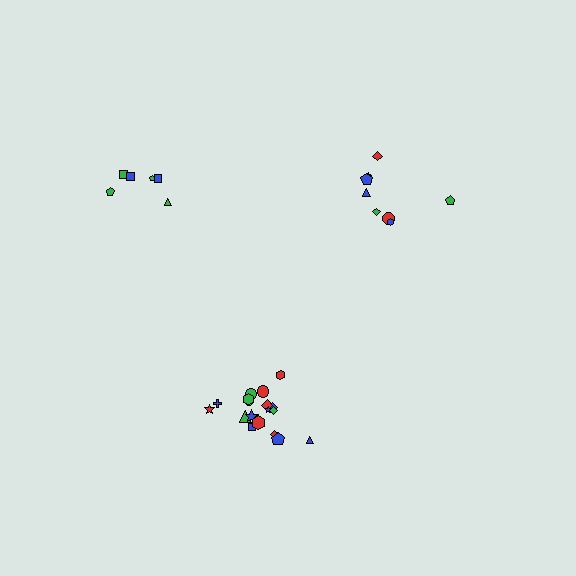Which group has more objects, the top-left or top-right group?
The top-right group.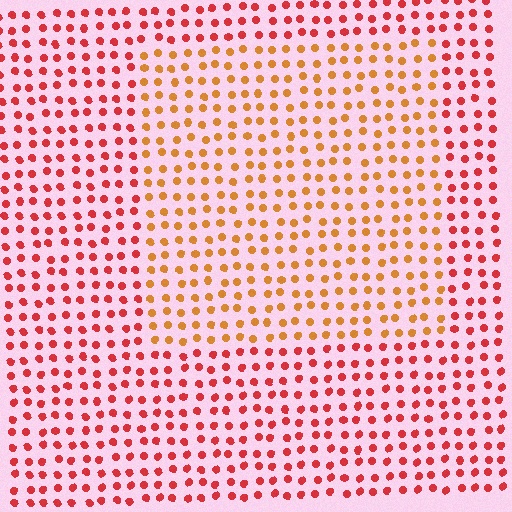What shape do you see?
I see a rectangle.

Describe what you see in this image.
The image is filled with small red elements in a uniform arrangement. A rectangle-shaped region is visible where the elements are tinted to a slightly different hue, forming a subtle color boundary.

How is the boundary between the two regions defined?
The boundary is defined purely by a slight shift in hue (about 35 degrees). Spacing, size, and orientation are identical on both sides.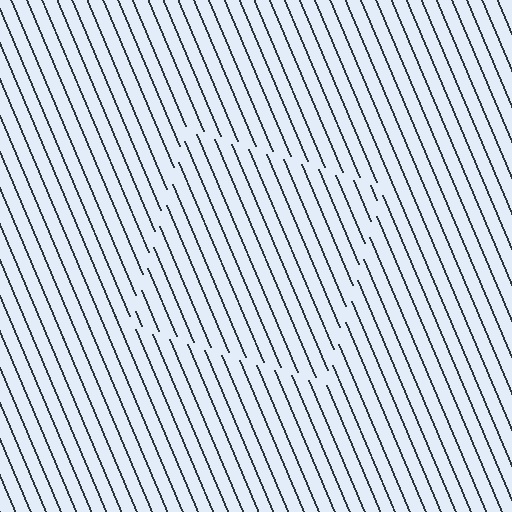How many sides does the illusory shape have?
4 sides — the line-ends trace a square.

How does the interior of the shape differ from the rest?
The interior of the shape contains the same grating, shifted by half a period — the contour is defined by the phase discontinuity where line-ends from the inner and outer gratings abut.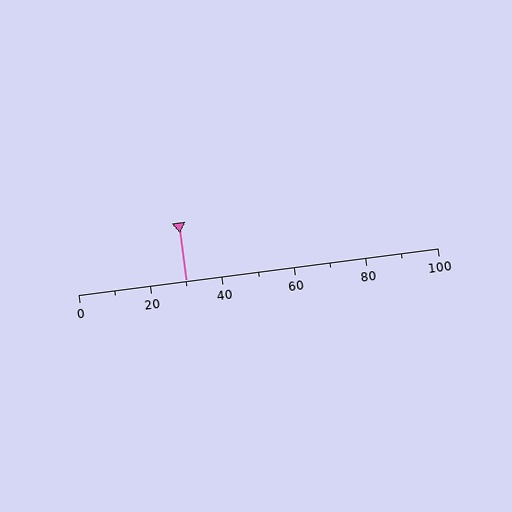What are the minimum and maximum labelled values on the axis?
The axis runs from 0 to 100.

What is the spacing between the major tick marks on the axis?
The major ticks are spaced 20 apart.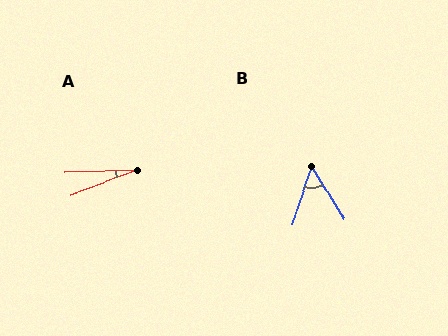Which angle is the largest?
B, at approximately 50 degrees.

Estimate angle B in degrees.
Approximately 50 degrees.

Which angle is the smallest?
A, at approximately 19 degrees.